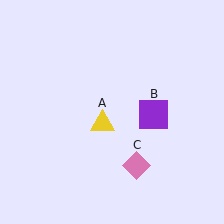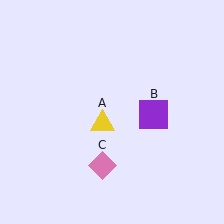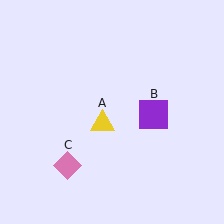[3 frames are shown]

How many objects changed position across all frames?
1 object changed position: pink diamond (object C).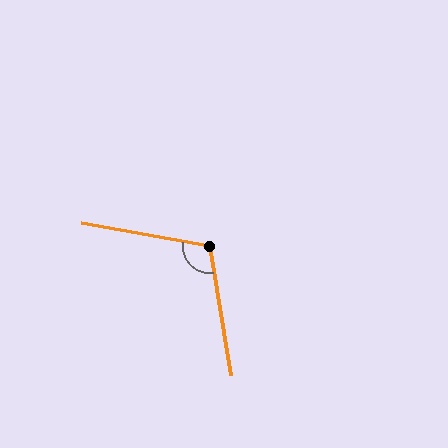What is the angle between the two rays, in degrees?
Approximately 109 degrees.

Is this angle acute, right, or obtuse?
It is obtuse.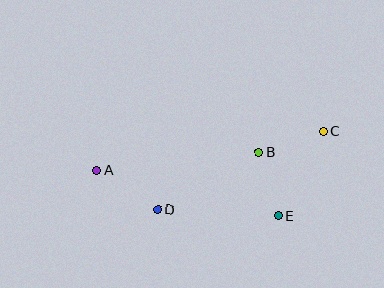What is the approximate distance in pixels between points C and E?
The distance between C and E is approximately 96 pixels.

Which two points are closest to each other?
Points B and E are closest to each other.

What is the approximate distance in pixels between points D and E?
The distance between D and E is approximately 121 pixels.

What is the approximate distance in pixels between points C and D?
The distance between C and D is approximately 183 pixels.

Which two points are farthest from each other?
Points A and C are farthest from each other.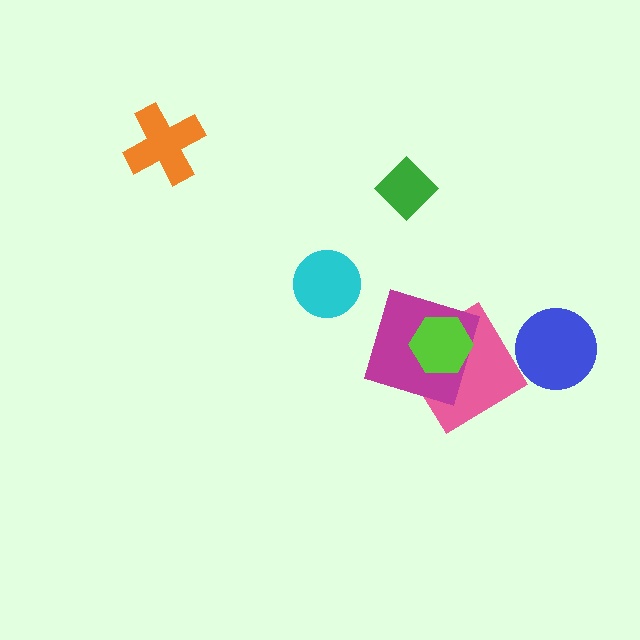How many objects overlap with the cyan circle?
0 objects overlap with the cyan circle.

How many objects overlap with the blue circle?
0 objects overlap with the blue circle.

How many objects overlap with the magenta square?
2 objects overlap with the magenta square.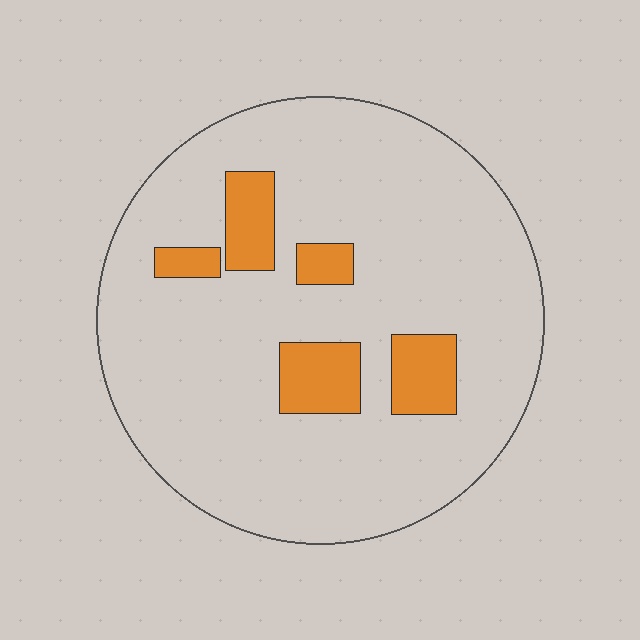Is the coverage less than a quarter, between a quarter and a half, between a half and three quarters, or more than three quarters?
Less than a quarter.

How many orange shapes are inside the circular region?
5.